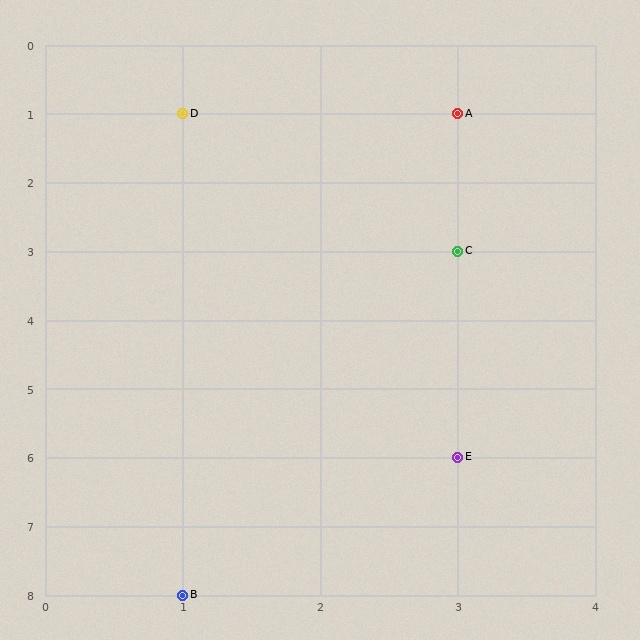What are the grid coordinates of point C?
Point C is at grid coordinates (3, 3).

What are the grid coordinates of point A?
Point A is at grid coordinates (3, 1).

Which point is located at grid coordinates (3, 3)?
Point C is at (3, 3).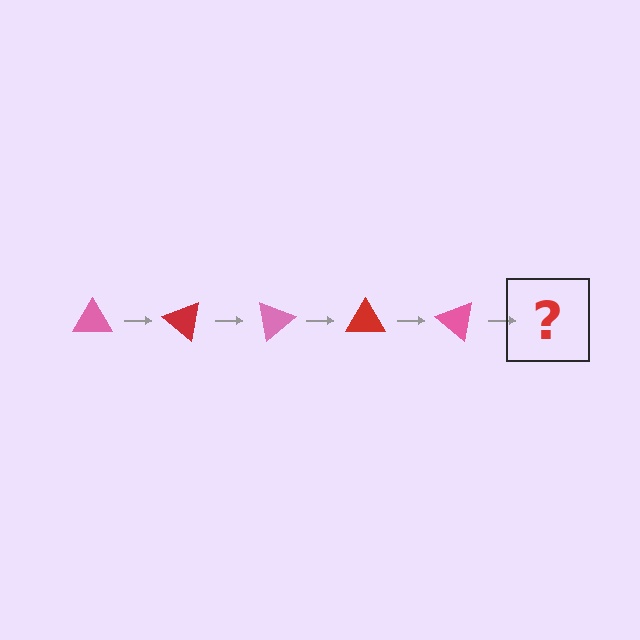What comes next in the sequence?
The next element should be a red triangle, rotated 200 degrees from the start.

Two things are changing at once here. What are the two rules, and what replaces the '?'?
The two rules are that it rotates 40 degrees each step and the color cycles through pink and red. The '?' should be a red triangle, rotated 200 degrees from the start.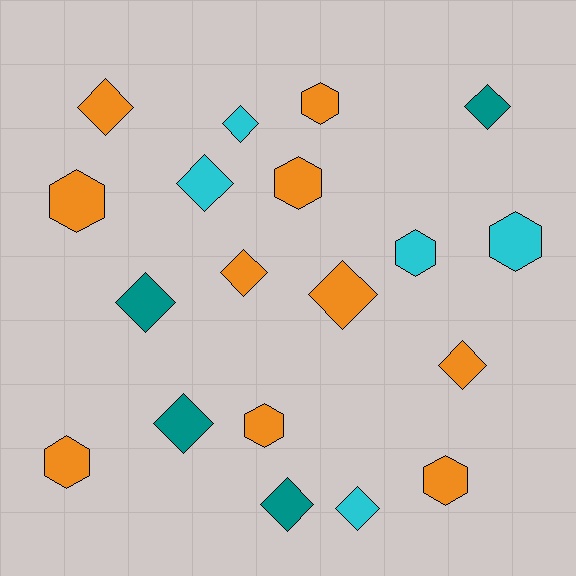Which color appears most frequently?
Orange, with 10 objects.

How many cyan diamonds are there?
There are 3 cyan diamonds.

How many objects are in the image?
There are 19 objects.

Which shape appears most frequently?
Diamond, with 11 objects.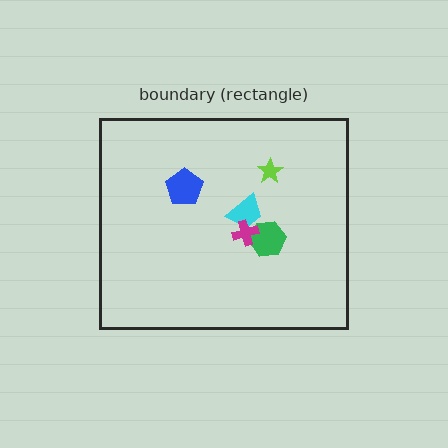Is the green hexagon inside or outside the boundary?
Inside.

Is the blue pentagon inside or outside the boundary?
Inside.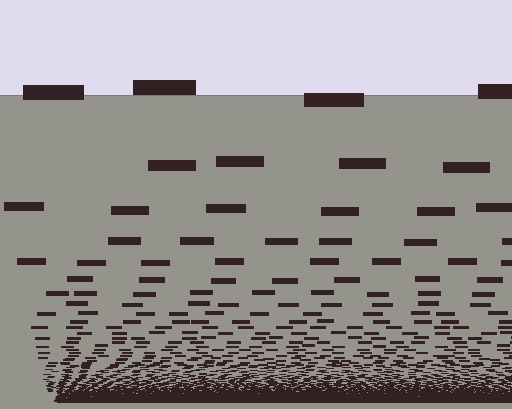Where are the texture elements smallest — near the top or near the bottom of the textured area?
Near the bottom.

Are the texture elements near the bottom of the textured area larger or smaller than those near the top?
Smaller. The gradient is inverted — elements near the bottom are smaller and denser.